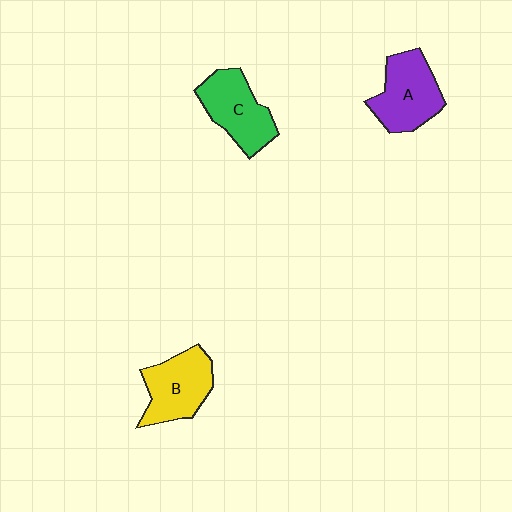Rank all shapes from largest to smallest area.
From largest to smallest: A (purple), B (yellow), C (green).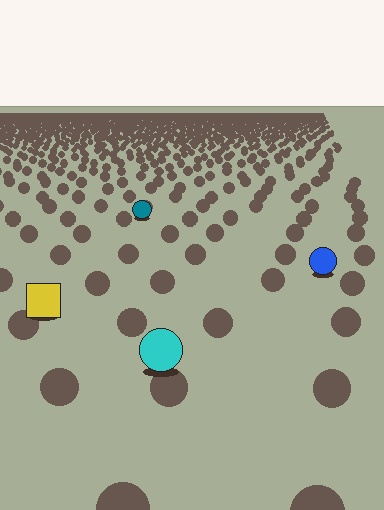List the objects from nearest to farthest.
From nearest to farthest: the cyan circle, the yellow square, the blue circle, the teal circle.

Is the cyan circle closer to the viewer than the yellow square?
Yes. The cyan circle is closer — you can tell from the texture gradient: the ground texture is coarser near it.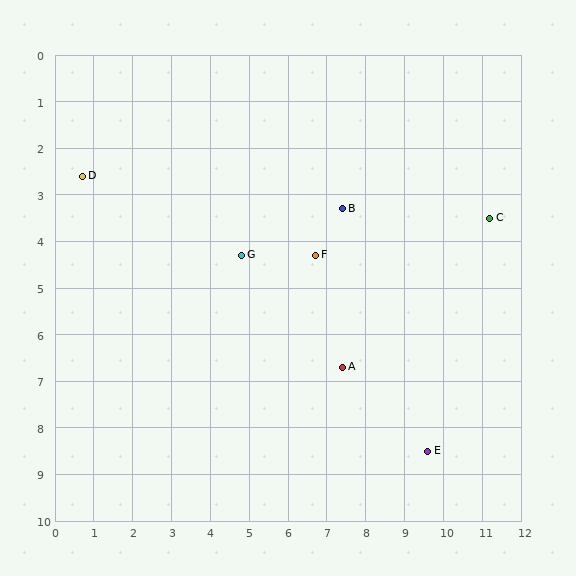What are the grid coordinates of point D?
Point D is at approximately (0.7, 2.6).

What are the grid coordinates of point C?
Point C is at approximately (11.2, 3.5).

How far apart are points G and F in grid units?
Points G and F are about 1.9 grid units apart.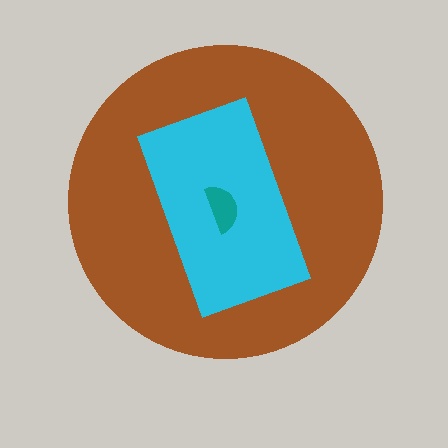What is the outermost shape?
The brown circle.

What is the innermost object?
The teal semicircle.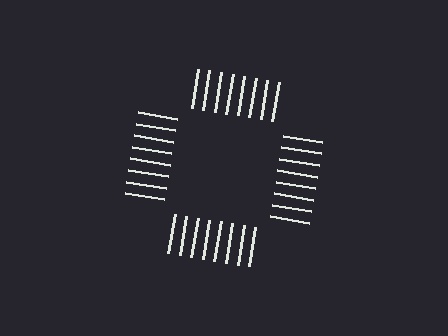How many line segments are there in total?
32 — 8 along each of the 4 edges.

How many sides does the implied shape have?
4 sides — the line-ends trace a square.